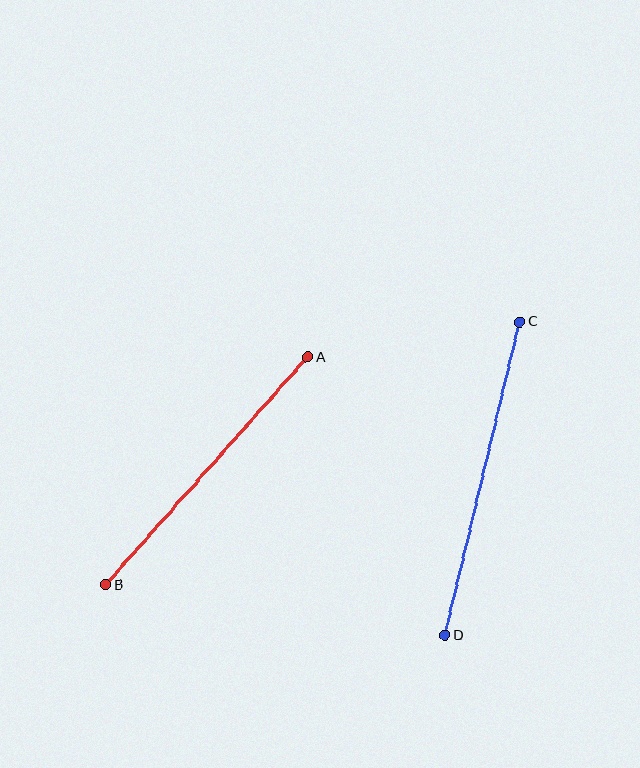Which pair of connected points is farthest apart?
Points C and D are farthest apart.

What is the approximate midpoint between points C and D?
The midpoint is at approximately (482, 479) pixels.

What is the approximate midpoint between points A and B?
The midpoint is at approximately (207, 471) pixels.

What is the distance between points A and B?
The distance is approximately 304 pixels.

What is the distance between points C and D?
The distance is approximately 322 pixels.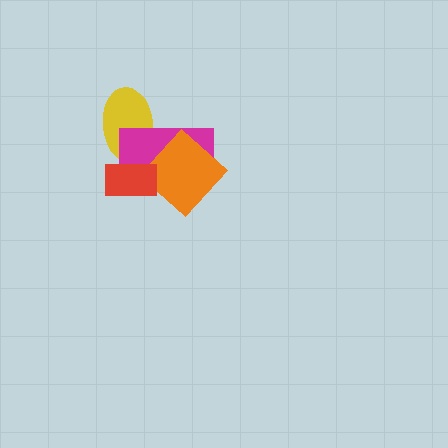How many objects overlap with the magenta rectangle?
3 objects overlap with the magenta rectangle.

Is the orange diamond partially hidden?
No, no other shape covers it.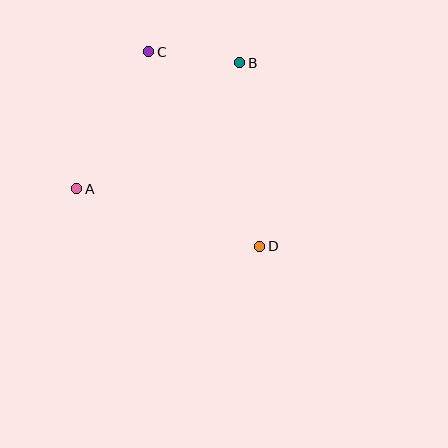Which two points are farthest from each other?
Points C and D are farthest from each other.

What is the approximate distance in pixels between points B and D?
The distance between B and D is approximately 185 pixels.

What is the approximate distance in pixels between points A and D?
The distance between A and D is approximately 192 pixels.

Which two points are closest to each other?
Points B and C are closest to each other.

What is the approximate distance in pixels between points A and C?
The distance between A and C is approximately 154 pixels.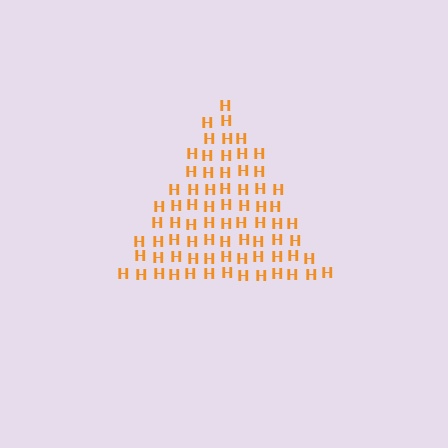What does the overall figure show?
The overall figure shows a triangle.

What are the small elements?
The small elements are letter H's.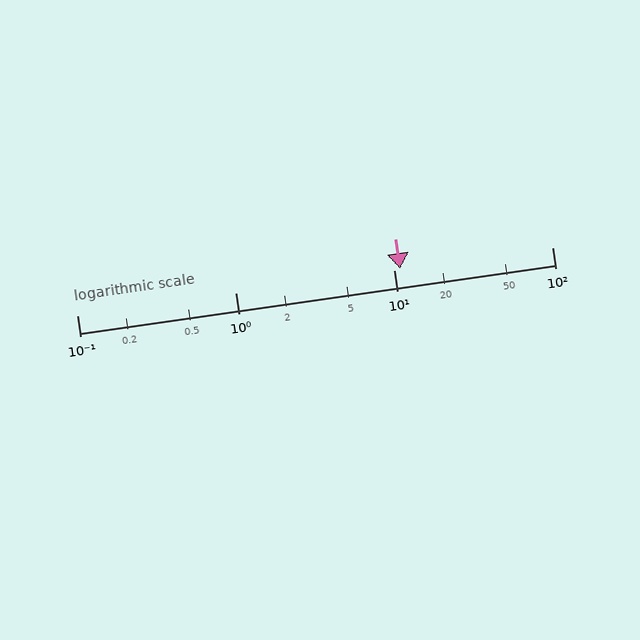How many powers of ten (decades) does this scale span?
The scale spans 3 decades, from 0.1 to 100.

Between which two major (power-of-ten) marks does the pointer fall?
The pointer is between 10 and 100.